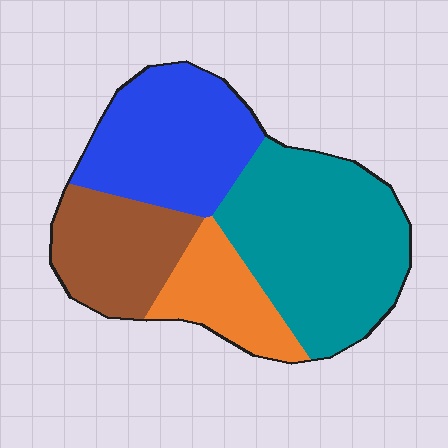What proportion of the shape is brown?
Brown covers about 20% of the shape.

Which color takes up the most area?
Teal, at roughly 40%.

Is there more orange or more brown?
Brown.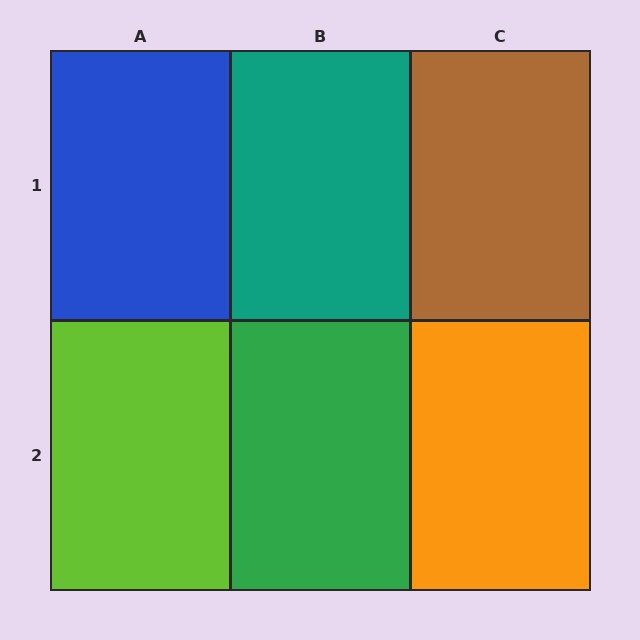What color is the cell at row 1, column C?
Brown.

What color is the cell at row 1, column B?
Teal.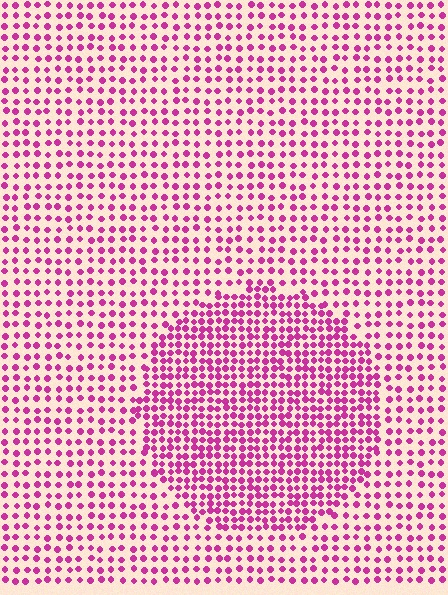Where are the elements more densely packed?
The elements are more densely packed inside the circle boundary.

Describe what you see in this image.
The image contains small magenta elements arranged at two different densities. A circle-shaped region is visible where the elements are more densely packed than the surrounding area.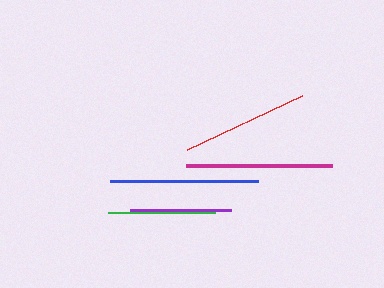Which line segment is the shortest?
The purple line is the shortest at approximately 101 pixels.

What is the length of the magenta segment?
The magenta segment is approximately 145 pixels long.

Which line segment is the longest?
The blue line is the longest at approximately 148 pixels.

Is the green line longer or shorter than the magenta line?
The magenta line is longer than the green line.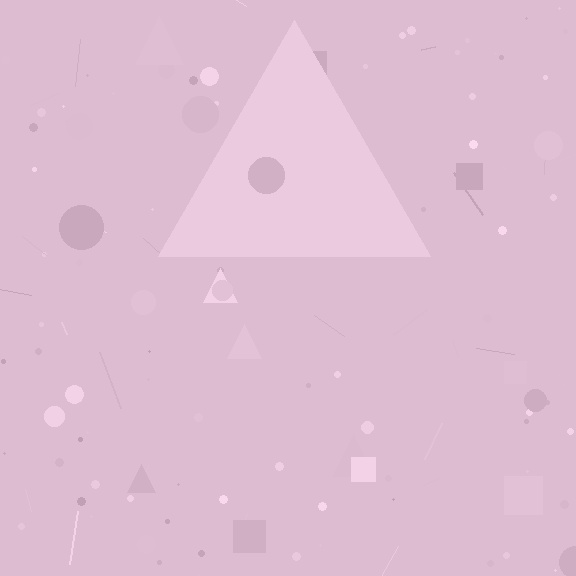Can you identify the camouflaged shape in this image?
The camouflaged shape is a triangle.